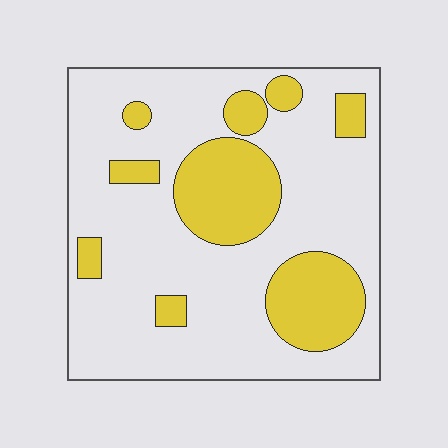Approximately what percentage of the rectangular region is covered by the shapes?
Approximately 25%.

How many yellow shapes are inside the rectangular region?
9.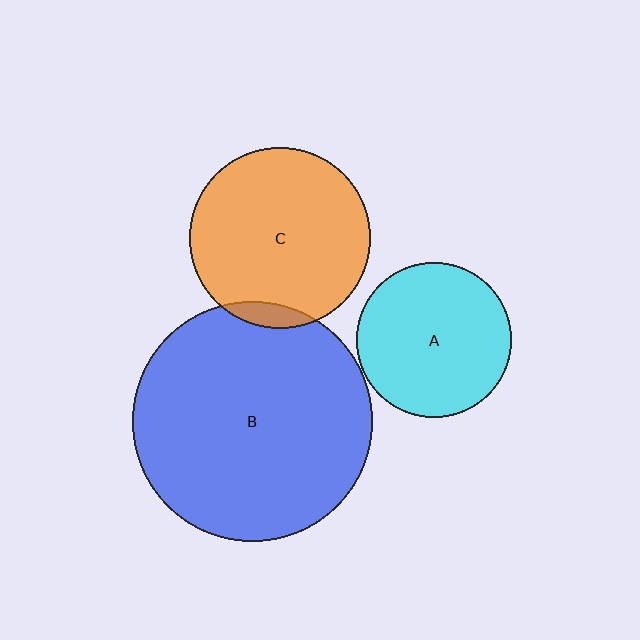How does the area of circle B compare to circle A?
Approximately 2.4 times.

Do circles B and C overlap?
Yes.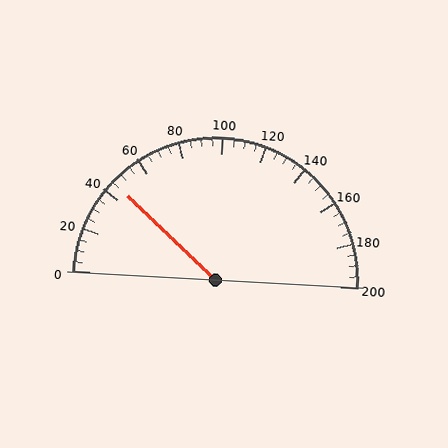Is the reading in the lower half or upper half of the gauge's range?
The reading is in the lower half of the range (0 to 200).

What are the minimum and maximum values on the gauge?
The gauge ranges from 0 to 200.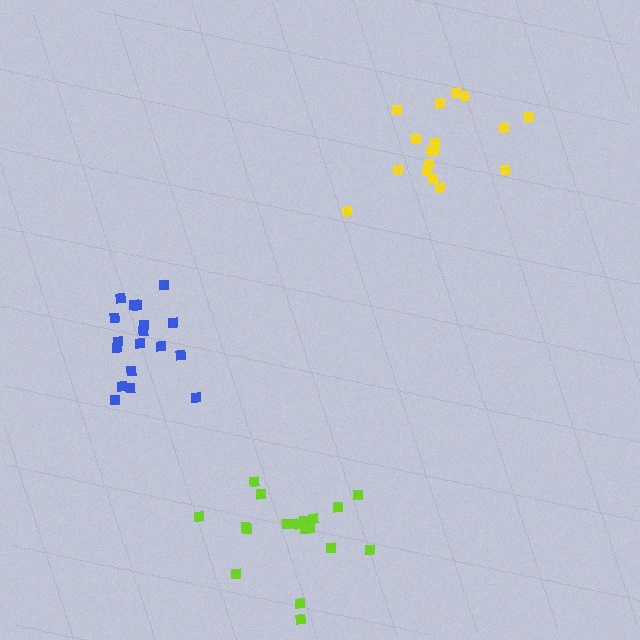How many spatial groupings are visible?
There are 3 spatial groupings.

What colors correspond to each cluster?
The clusters are colored: lime, yellow, blue.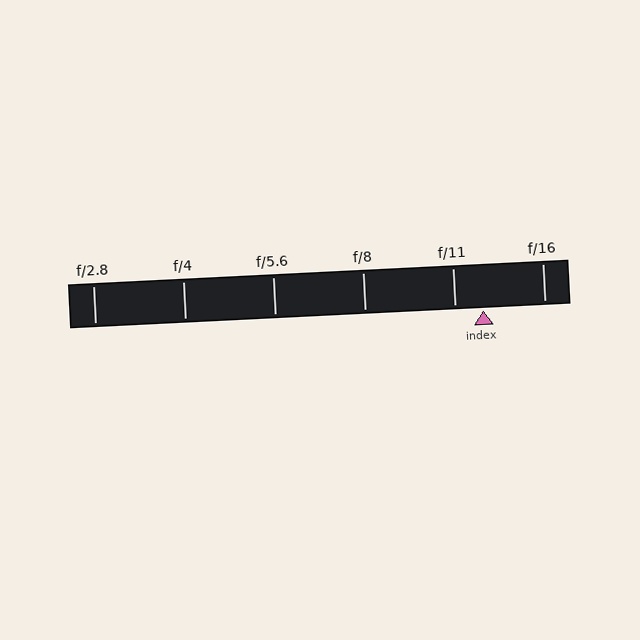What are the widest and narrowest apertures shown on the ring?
The widest aperture shown is f/2.8 and the narrowest is f/16.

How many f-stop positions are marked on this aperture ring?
There are 6 f-stop positions marked.